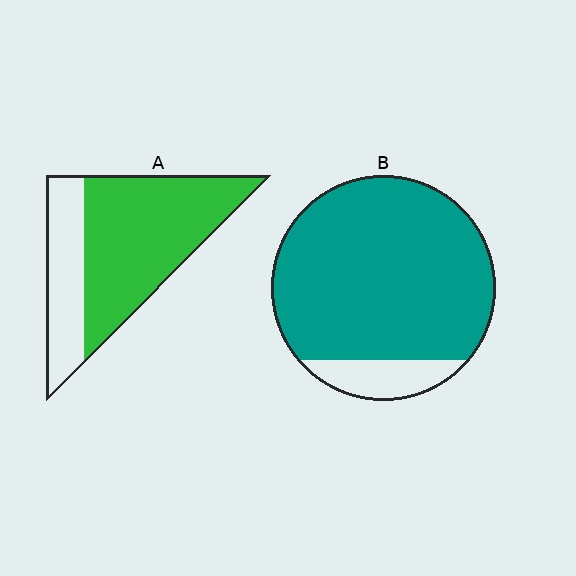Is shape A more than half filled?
Yes.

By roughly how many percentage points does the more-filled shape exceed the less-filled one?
By roughly 20 percentage points (B over A).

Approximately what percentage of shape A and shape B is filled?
A is approximately 70% and B is approximately 90%.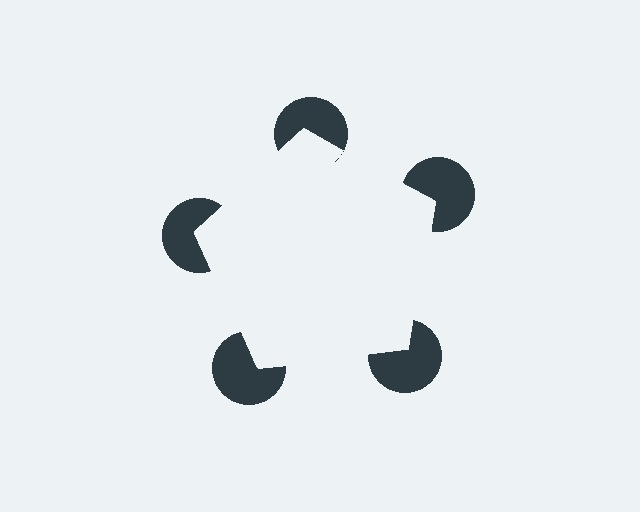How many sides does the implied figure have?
5 sides.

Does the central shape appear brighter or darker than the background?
It typically appears slightly brighter than the background, even though no actual brightness change is drawn.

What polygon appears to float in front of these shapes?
An illusory pentagon — its edges are inferred from the aligned wedge cuts in the pac-man discs, not physically drawn.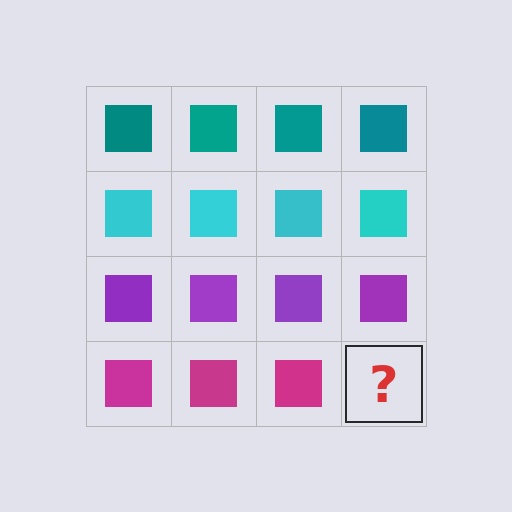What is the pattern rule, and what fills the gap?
The rule is that each row has a consistent color. The gap should be filled with a magenta square.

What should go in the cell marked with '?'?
The missing cell should contain a magenta square.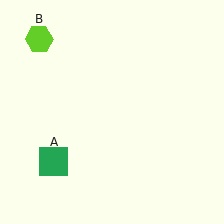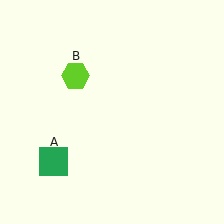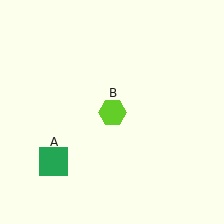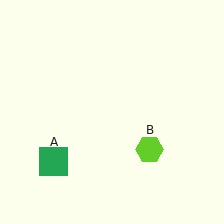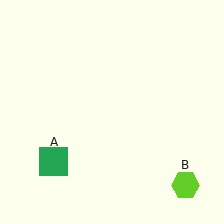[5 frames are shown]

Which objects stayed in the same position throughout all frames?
Green square (object A) remained stationary.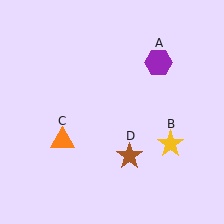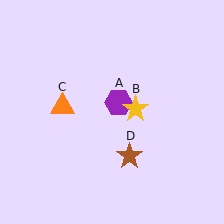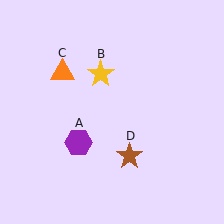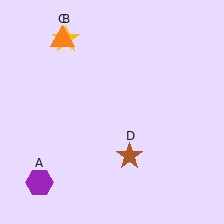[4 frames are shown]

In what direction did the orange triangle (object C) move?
The orange triangle (object C) moved up.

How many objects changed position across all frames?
3 objects changed position: purple hexagon (object A), yellow star (object B), orange triangle (object C).